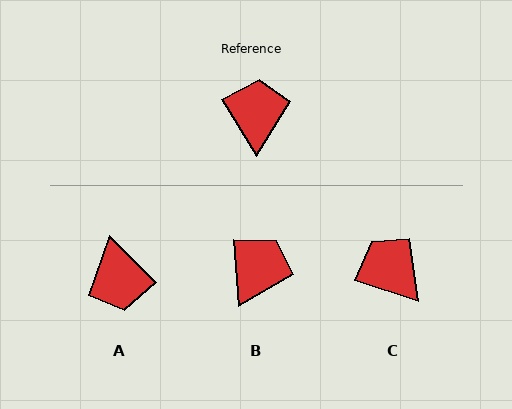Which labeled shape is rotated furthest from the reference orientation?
A, about 167 degrees away.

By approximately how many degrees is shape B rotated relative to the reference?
Approximately 28 degrees clockwise.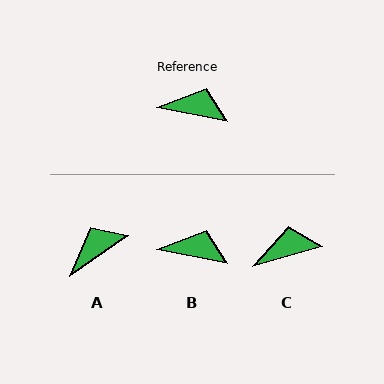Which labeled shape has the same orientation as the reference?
B.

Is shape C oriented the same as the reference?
No, it is off by about 27 degrees.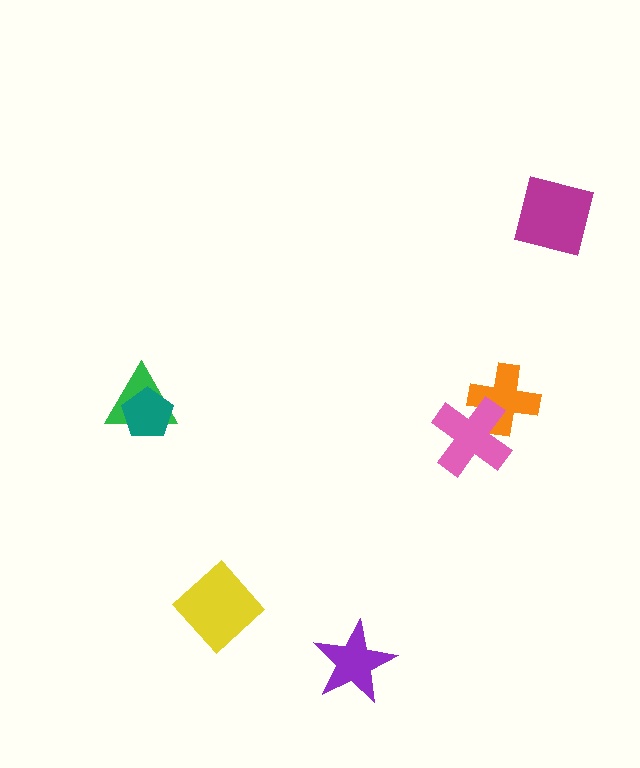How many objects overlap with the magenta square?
0 objects overlap with the magenta square.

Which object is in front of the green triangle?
The teal pentagon is in front of the green triangle.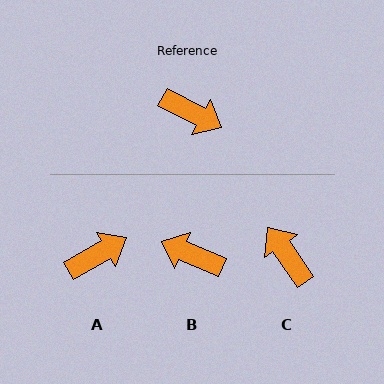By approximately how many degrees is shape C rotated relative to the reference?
Approximately 152 degrees counter-clockwise.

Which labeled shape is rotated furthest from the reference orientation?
B, about 176 degrees away.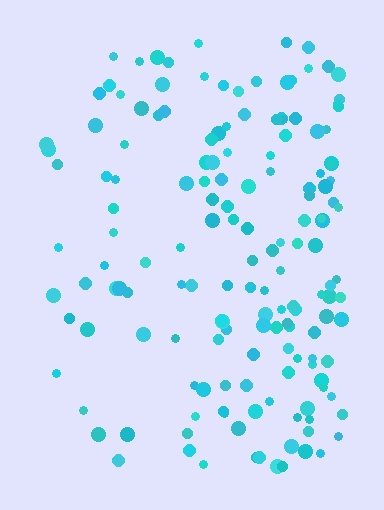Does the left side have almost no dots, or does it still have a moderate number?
Still a moderate number, just noticeably fewer than the right.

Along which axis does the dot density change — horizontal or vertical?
Horizontal.